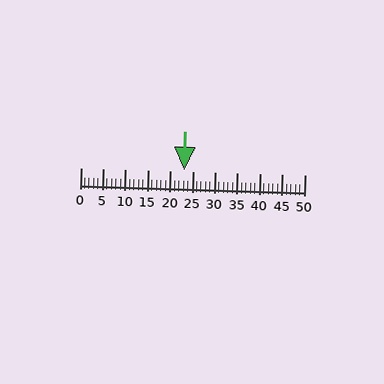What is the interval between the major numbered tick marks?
The major tick marks are spaced 5 units apart.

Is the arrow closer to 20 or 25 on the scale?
The arrow is closer to 25.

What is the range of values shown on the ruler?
The ruler shows values from 0 to 50.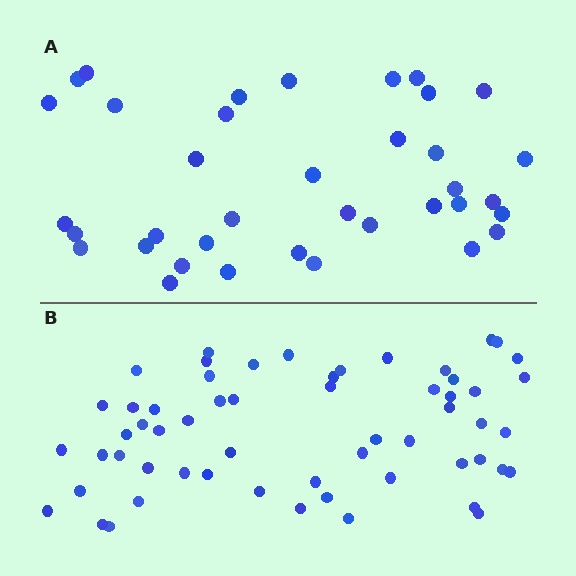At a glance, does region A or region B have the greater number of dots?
Region B (the bottom region) has more dots.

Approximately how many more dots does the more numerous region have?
Region B has approximately 20 more dots than region A.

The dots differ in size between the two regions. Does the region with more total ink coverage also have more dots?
No. Region A has more total ink coverage because its dots are larger, but region B actually contains more individual dots. Total area can be misleading — the number of items is what matters here.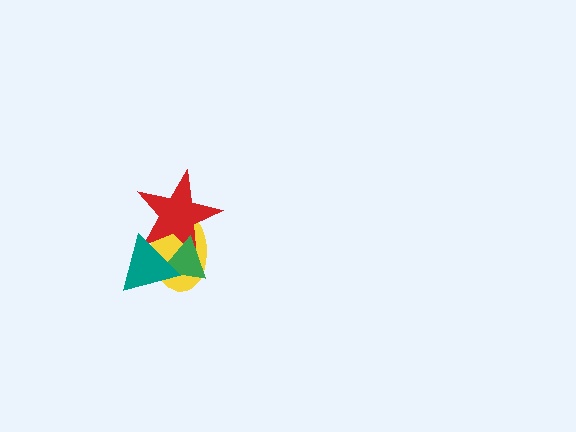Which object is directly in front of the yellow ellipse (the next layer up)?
The red star is directly in front of the yellow ellipse.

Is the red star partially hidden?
Yes, it is partially covered by another shape.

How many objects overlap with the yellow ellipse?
3 objects overlap with the yellow ellipse.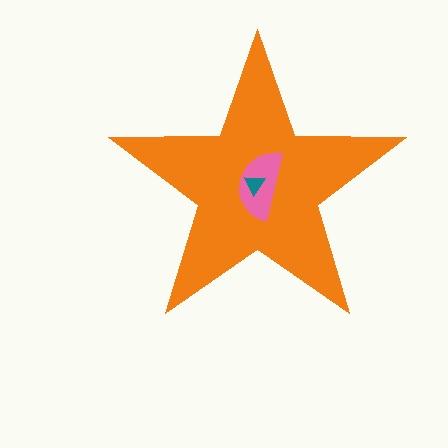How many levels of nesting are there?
3.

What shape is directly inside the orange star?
The pink semicircle.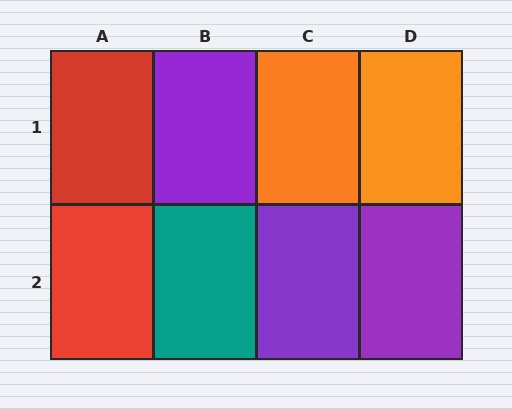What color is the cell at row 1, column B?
Purple.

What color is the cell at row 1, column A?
Red.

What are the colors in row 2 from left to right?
Red, teal, purple, purple.